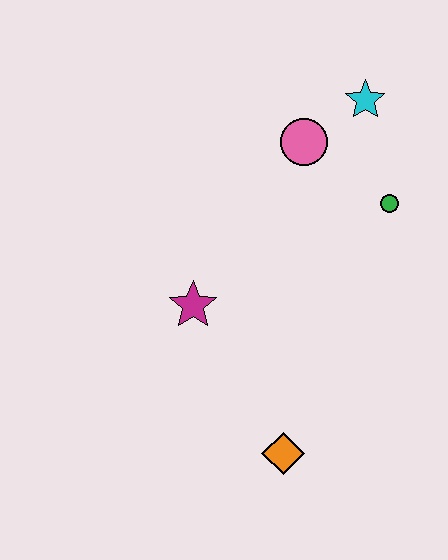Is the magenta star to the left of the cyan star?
Yes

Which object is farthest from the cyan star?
The orange diamond is farthest from the cyan star.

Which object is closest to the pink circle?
The cyan star is closest to the pink circle.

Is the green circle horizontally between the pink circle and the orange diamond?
No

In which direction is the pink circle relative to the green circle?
The pink circle is to the left of the green circle.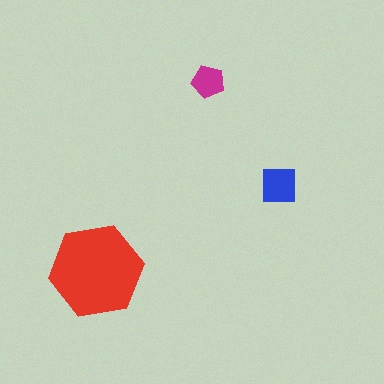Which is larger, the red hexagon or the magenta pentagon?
The red hexagon.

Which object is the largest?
The red hexagon.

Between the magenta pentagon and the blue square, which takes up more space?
The blue square.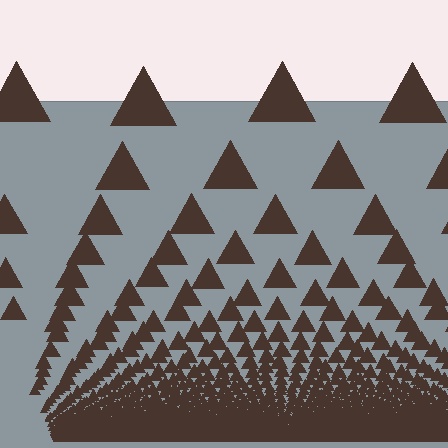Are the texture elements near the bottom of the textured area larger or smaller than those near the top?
Smaller. The gradient is inverted — elements near the bottom are smaller and denser.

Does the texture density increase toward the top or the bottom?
Density increases toward the bottom.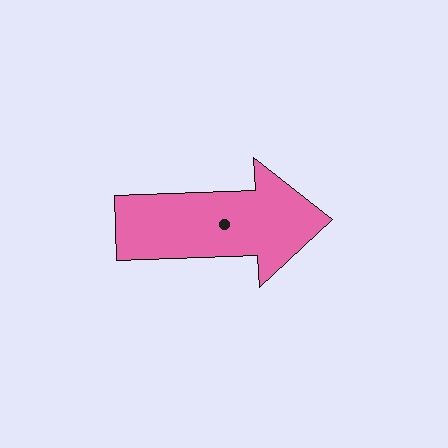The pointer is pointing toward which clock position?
Roughly 3 o'clock.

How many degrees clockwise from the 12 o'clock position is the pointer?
Approximately 88 degrees.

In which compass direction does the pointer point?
East.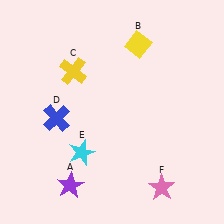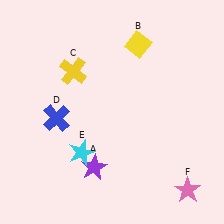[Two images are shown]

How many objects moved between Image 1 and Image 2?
2 objects moved between the two images.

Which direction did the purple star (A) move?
The purple star (A) moved right.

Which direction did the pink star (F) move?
The pink star (F) moved right.